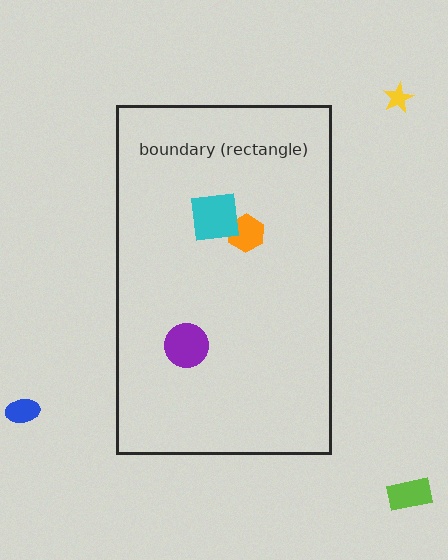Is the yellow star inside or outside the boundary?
Outside.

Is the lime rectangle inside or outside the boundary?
Outside.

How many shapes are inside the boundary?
3 inside, 3 outside.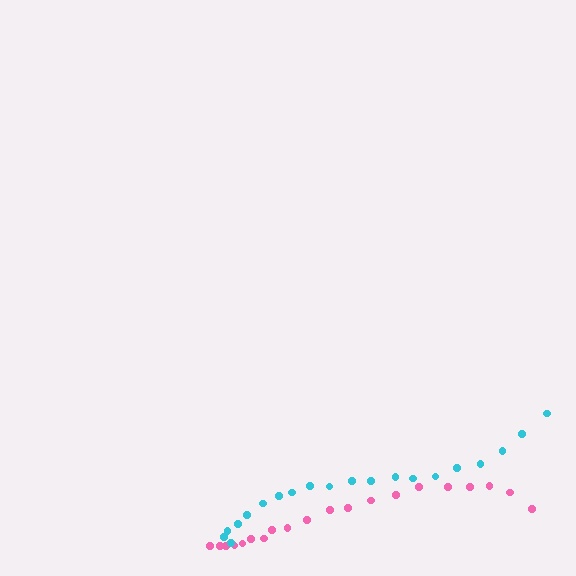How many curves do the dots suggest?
There are 2 distinct paths.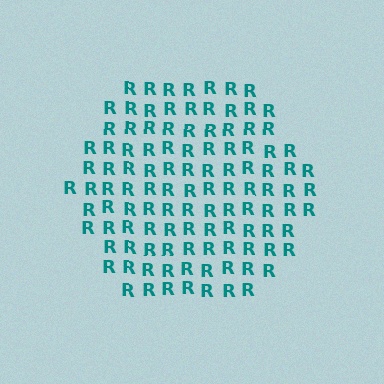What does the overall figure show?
The overall figure shows a hexagon.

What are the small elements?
The small elements are letter R's.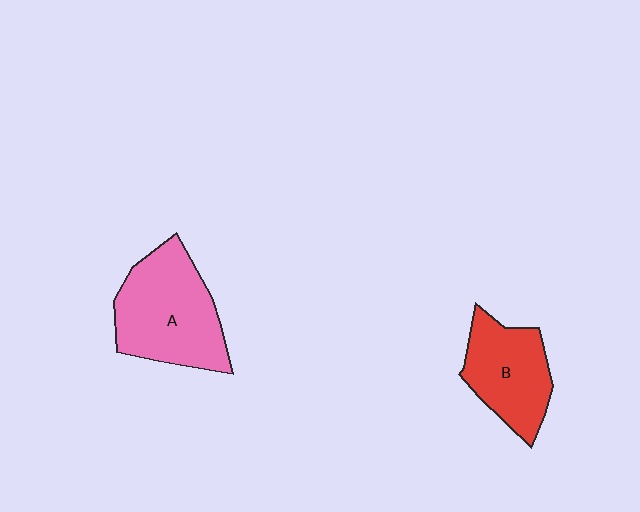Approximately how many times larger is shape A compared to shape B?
Approximately 1.3 times.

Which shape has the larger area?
Shape A (pink).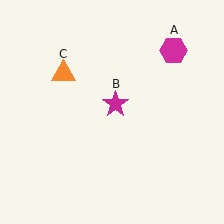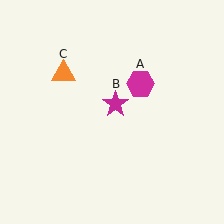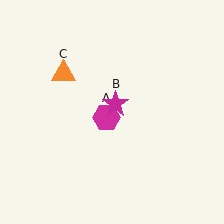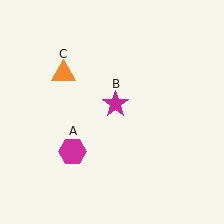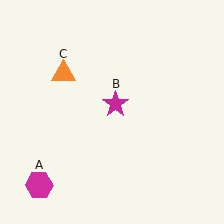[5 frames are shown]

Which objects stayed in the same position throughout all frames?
Magenta star (object B) and orange triangle (object C) remained stationary.